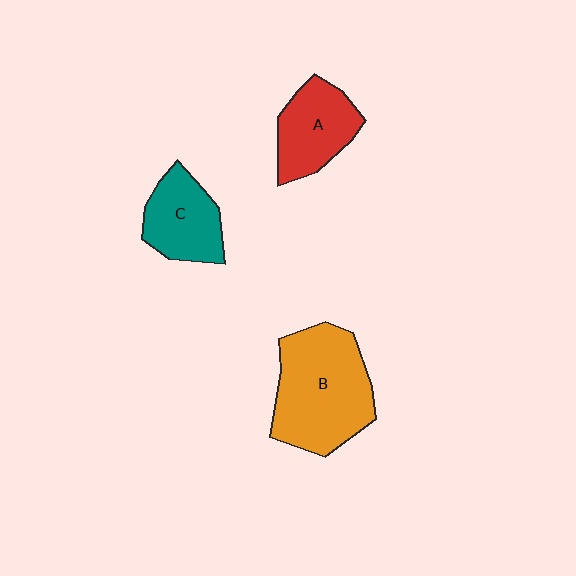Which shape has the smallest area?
Shape C (teal).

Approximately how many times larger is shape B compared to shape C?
Approximately 1.8 times.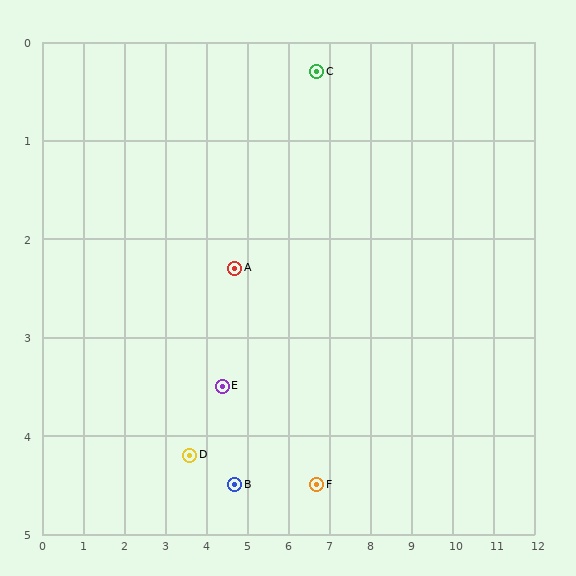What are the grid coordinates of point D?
Point D is at approximately (3.6, 4.2).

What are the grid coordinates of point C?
Point C is at approximately (6.7, 0.3).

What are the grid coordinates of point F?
Point F is at approximately (6.7, 4.5).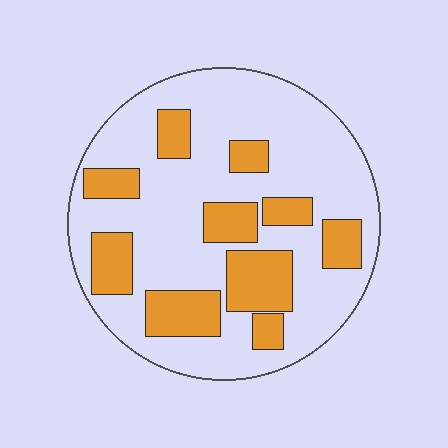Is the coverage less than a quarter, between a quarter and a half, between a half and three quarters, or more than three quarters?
Between a quarter and a half.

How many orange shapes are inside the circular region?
10.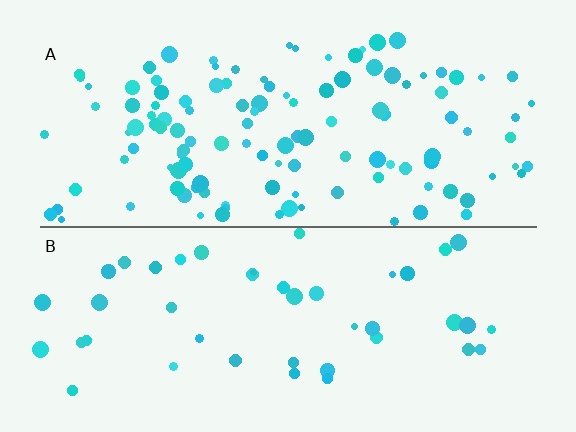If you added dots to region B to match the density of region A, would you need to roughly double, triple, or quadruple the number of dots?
Approximately triple.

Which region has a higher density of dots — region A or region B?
A (the top).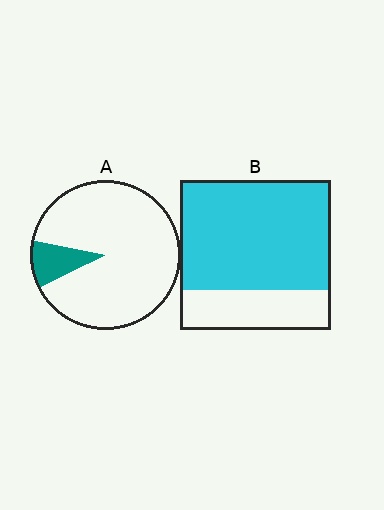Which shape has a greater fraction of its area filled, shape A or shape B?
Shape B.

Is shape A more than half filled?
No.